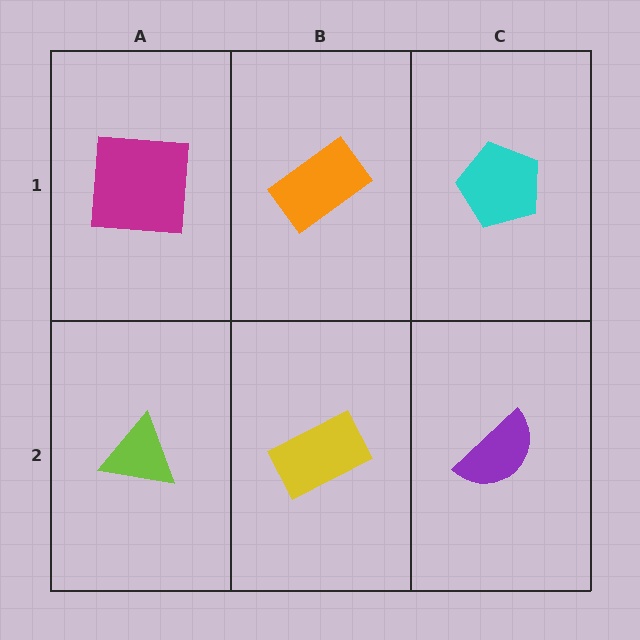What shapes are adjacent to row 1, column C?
A purple semicircle (row 2, column C), an orange rectangle (row 1, column B).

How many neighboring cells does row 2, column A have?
2.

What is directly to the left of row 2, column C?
A yellow rectangle.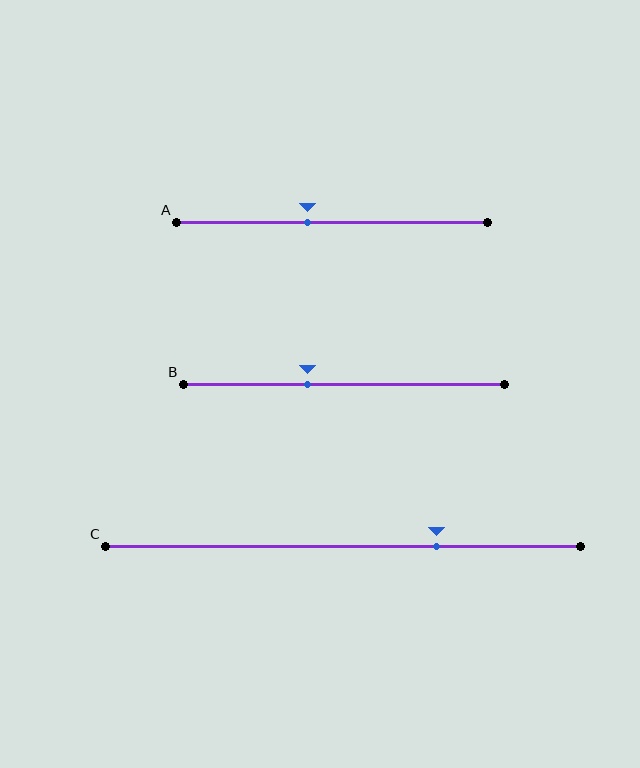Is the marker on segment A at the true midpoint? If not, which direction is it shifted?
No, the marker on segment A is shifted to the left by about 8% of the segment length.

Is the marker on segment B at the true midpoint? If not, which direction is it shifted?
No, the marker on segment B is shifted to the left by about 11% of the segment length.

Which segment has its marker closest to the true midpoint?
Segment A has its marker closest to the true midpoint.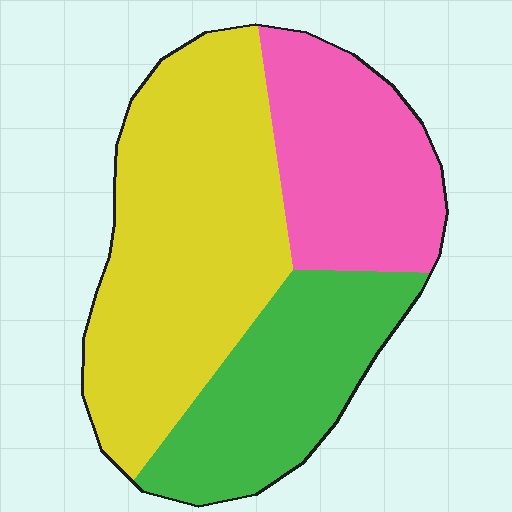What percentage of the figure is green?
Green covers roughly 25% of the figure.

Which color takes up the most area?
Yellow, at roughly 45%.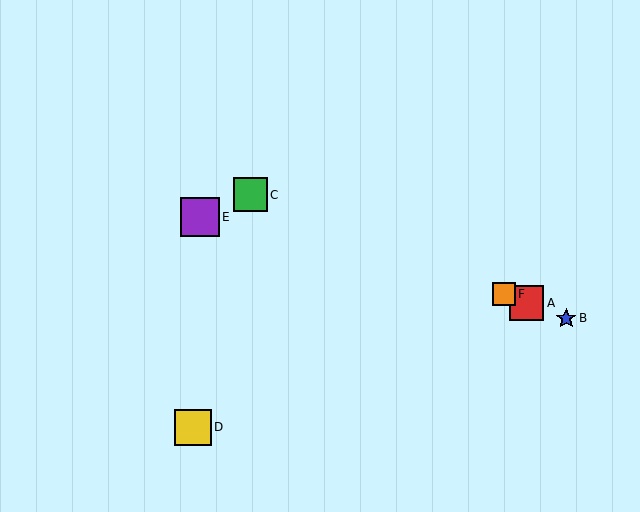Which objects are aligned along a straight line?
Objects A, B, C, F are aligned along a straight line.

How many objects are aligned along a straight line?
4 objects (A, B, C, F) are aligned along a straight line.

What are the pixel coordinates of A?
Object A is at (527, 303).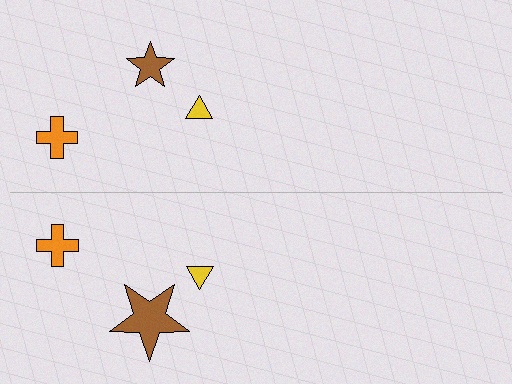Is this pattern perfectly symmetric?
No, the pattern is not perfectly symmetric. The brown star on the bottom side has a different size than its mirror counterpart.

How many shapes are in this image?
There are 6 shapes in this image.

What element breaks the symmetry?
The brown star on the bottom side has a different size than its mirror counterpart.